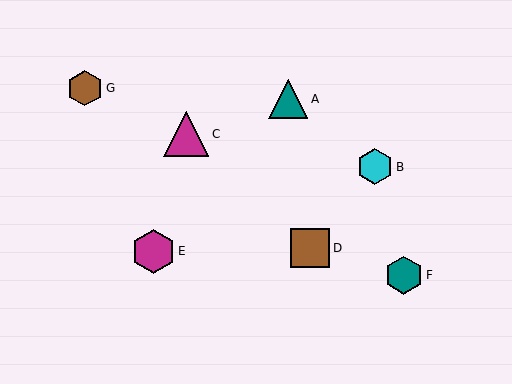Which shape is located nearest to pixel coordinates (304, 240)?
The brown square (labeled D) at (310, 248) is nearest to that location.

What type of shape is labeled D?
Shape D is a brown square.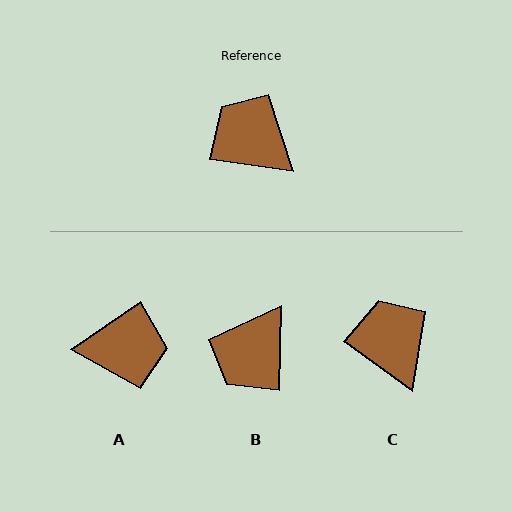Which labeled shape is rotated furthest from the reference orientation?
A, about 137 degrees away.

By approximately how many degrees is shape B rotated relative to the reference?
Approximately 97 degrees counter-clockwise.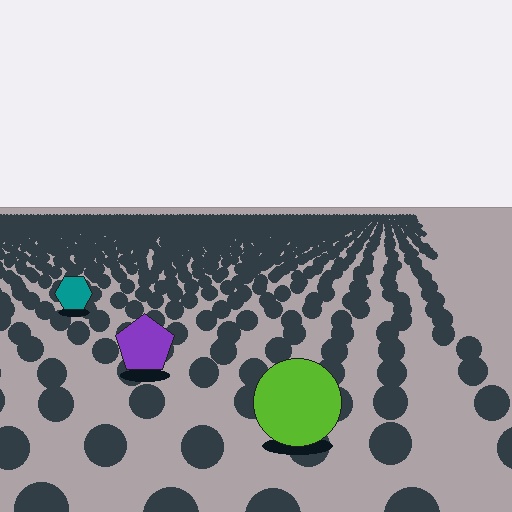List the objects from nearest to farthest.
From nearest to farthest: the lime circle, the purple pentagon, the teal hexagon.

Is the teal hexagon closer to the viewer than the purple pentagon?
No. The purple pentagon is closer — you can tell from the texture gradient: the ground texture is coarser near it.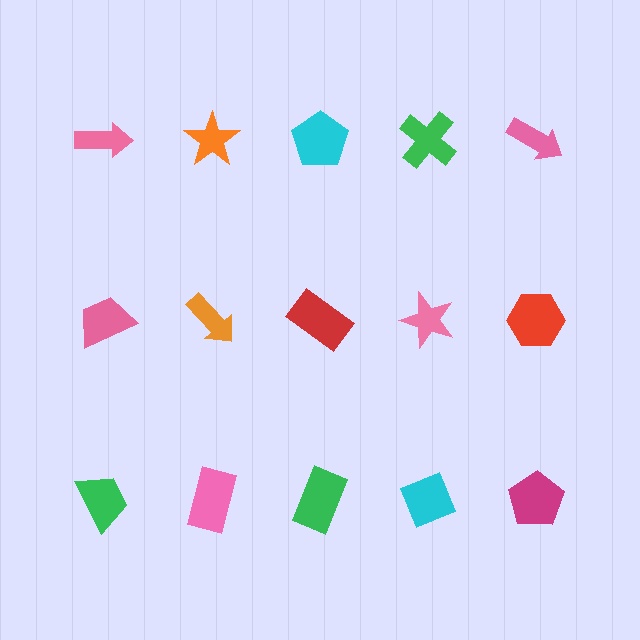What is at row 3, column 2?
A pink rectangle.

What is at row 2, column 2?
An orange arrow.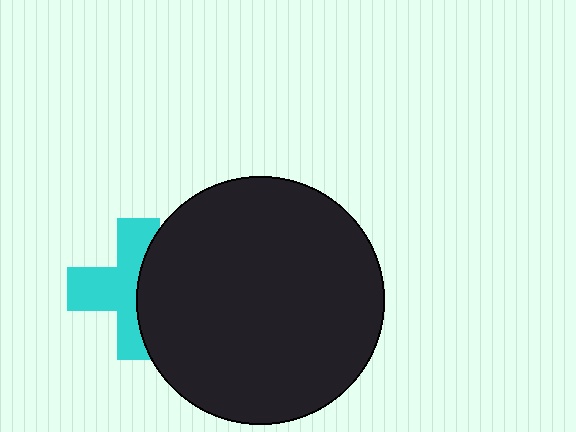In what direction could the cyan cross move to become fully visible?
The cyan cross could move left. That would shift it out from behind the black circle entirely.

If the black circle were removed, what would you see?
You would see the complete cyan cross.